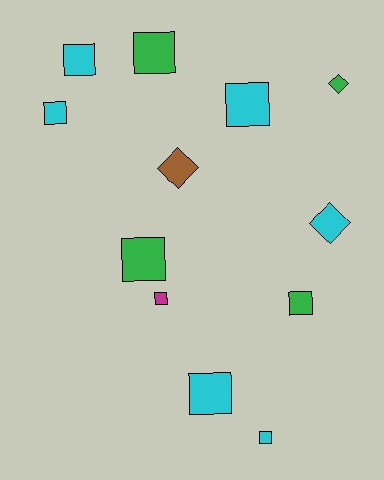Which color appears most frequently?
Cyan, with 6 objects.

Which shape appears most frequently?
Square, with 9 objects.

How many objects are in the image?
There are 12 objects.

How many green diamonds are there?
There is 1 green diamond.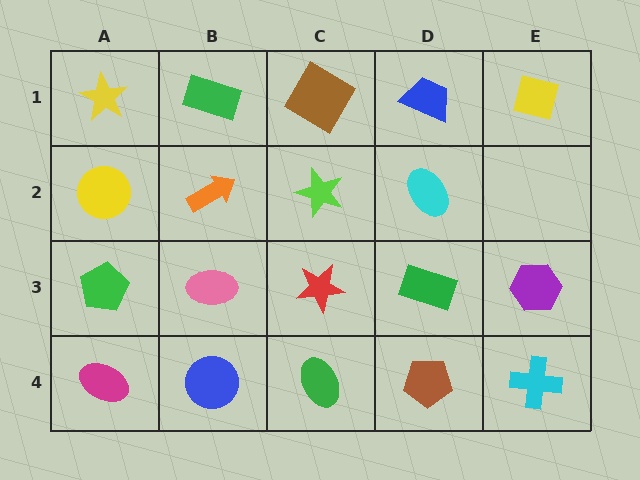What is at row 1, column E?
A yellow square.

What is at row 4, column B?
A blue circle.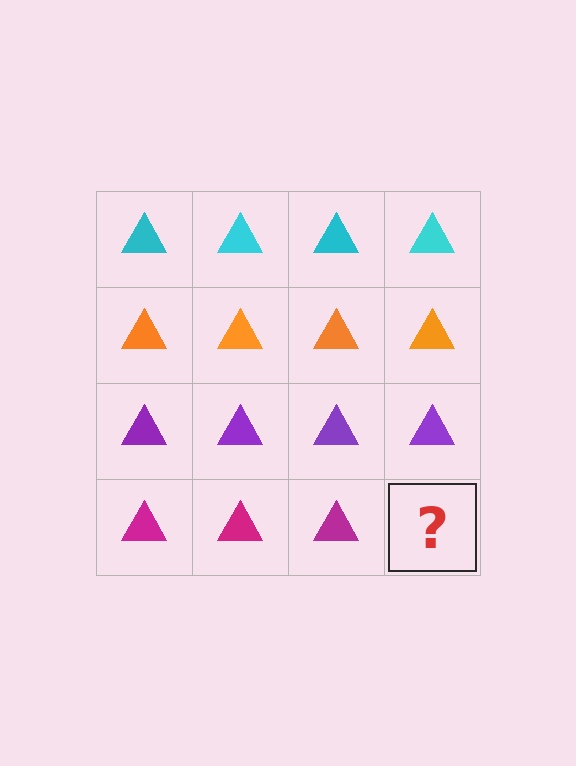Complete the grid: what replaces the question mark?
The question mark should be replaced with a magenta triangle.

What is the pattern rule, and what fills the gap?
The rule is that each row has a consistent color. The gap should be filled with a magenta triangle.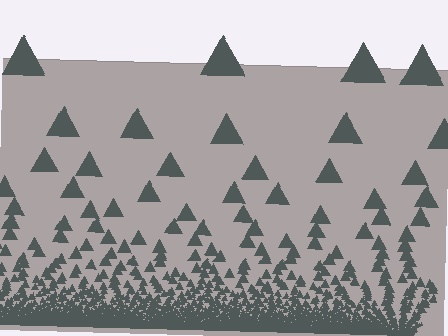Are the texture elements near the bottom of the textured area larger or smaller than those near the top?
Smaller. The gradient is inverted — elements near the bottom are smaller and denser.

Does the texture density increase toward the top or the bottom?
Density increases toward the bottom.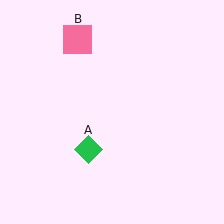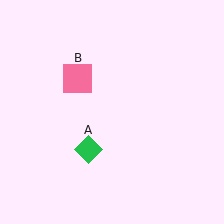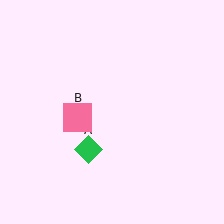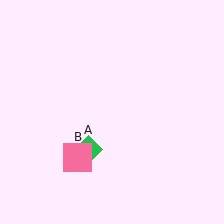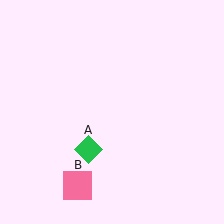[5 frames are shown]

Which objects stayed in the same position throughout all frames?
Green diamond (object A) remained stationary.